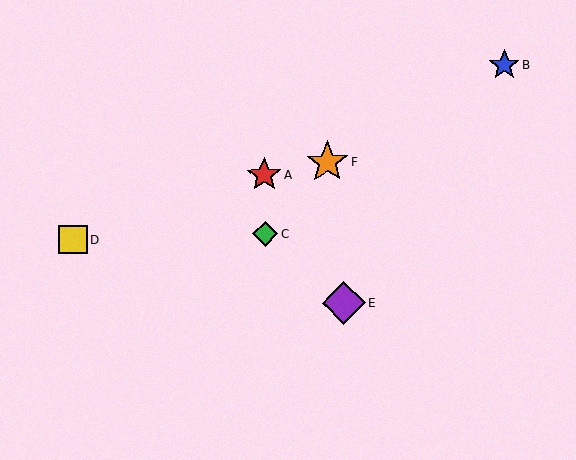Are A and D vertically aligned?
No, A is at x≈264 and D is at x≈73.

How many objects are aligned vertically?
2 objects (A, C) are aligned vertically.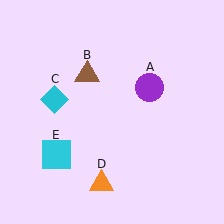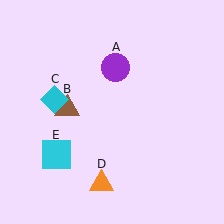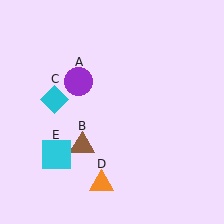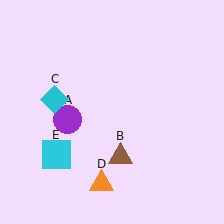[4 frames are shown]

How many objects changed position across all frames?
2 objects changed position: purple circle (object A), brown triangle (object B).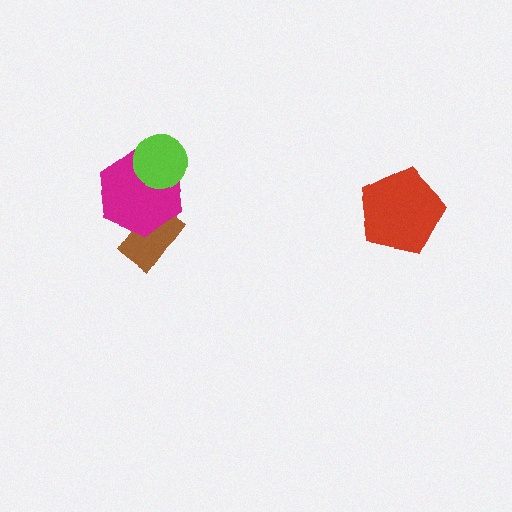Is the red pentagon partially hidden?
No, no other shape covers it.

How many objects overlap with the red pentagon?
0 objects overlap with the red pentagon.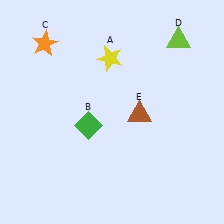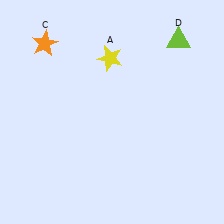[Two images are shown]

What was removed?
The brown triangle (E), the green diamond (B) were removed in Image 2.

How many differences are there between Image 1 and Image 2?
There are 2 differences between the two images.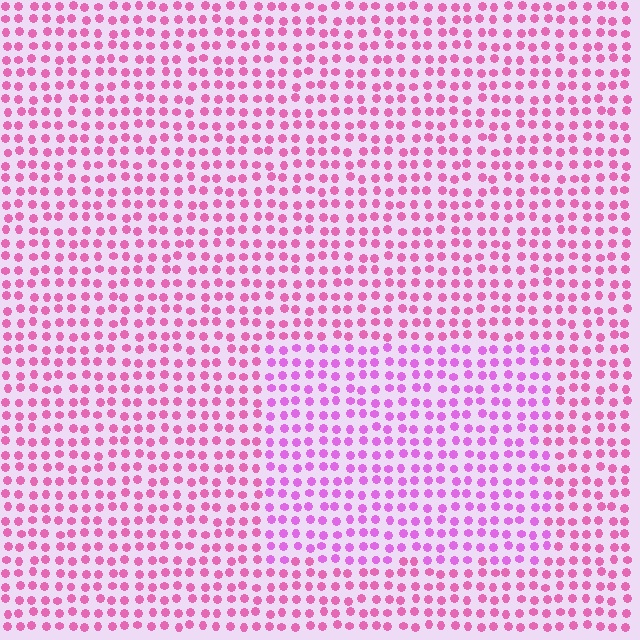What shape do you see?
I see a rectangle.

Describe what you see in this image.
The image is filled with small pink elements in a uniform arrangement. A rectangle-shaped region is visible where the elements are tinted to a slightly different hue, forming a subtle color boundary.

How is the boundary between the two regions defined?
The boundary is defined purely by a slight shift in hue (about 26 degrees). Spacing, size, and orientation are identical on both sides.